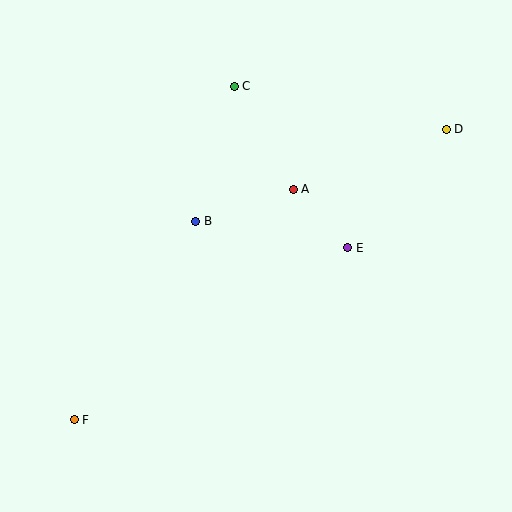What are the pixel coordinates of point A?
Point A is at (293, 189).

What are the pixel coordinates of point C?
Point C is at (234, 86).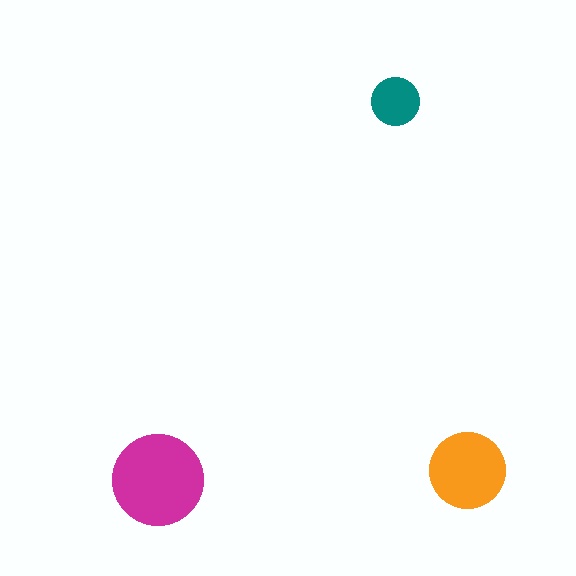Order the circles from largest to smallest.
the magenta one, the orange one, the teal one.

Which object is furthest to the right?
The orange circle is rightmost.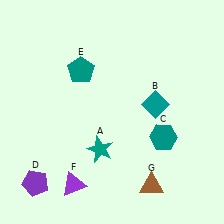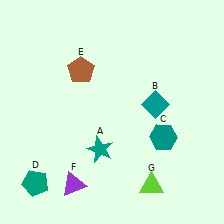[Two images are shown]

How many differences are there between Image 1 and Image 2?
There are 3 differences between the two images.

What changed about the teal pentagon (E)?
In Image 1, E is teal. In Image 2, it changed to brown.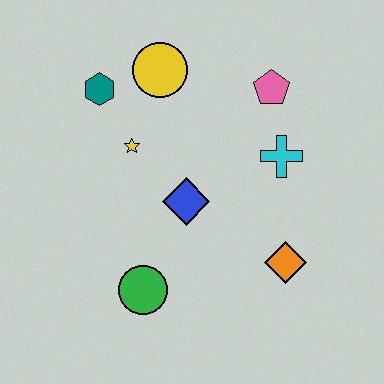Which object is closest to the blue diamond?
The yellow star is closest to the blue diamond.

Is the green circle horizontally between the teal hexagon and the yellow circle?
Yes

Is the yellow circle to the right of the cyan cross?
No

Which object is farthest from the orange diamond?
The teal hexagon is farthest from the orange diamond.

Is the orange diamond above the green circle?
Yes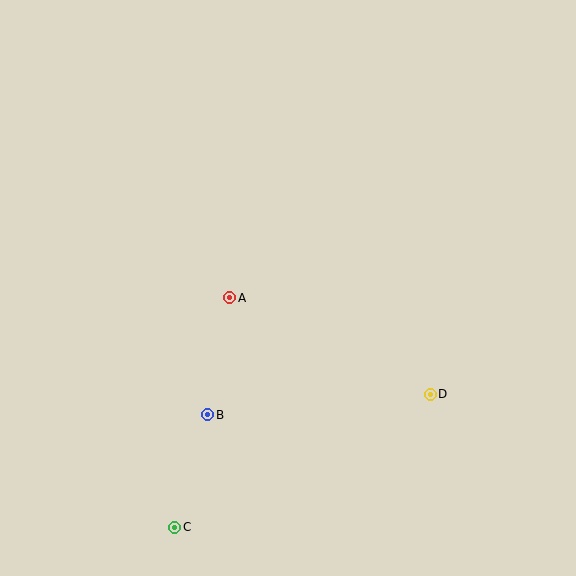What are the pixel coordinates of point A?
Point A is at (230, 298).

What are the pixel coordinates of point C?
Point C is at (175, 527).